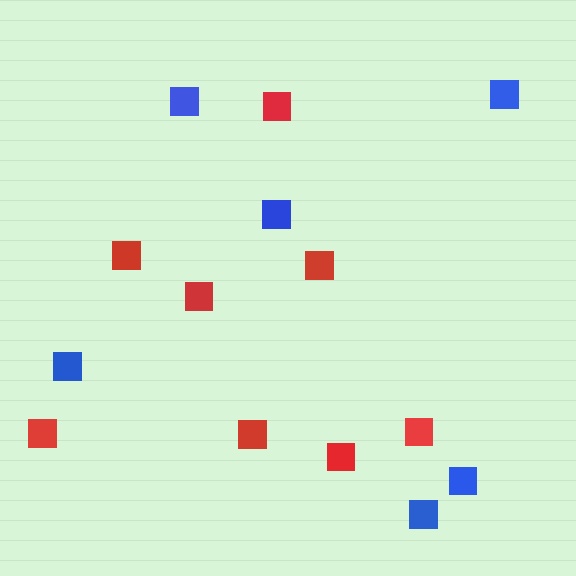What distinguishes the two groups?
There are 2 groups: one group of red squares (8) and one group of blue squares (6).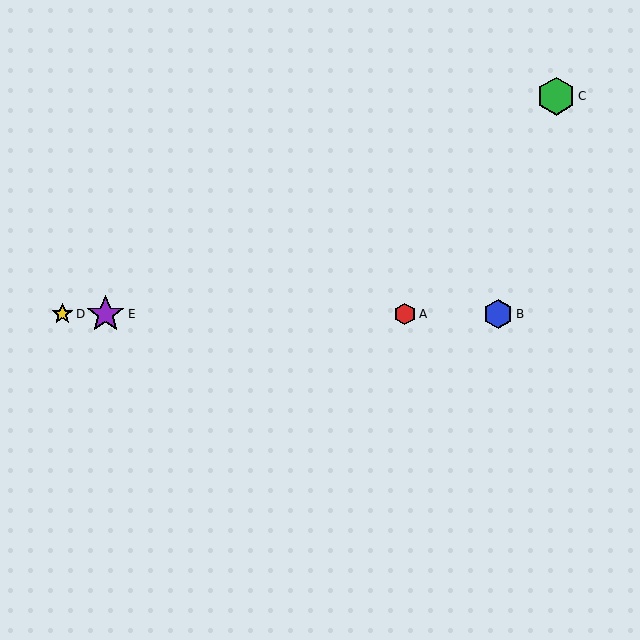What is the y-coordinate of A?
Object A is at y≈314.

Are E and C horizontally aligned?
No, E is at y≈314 and C is at y≈96.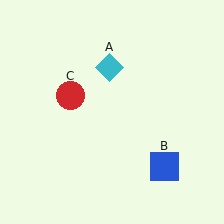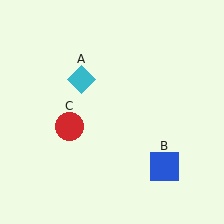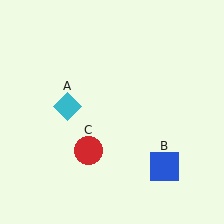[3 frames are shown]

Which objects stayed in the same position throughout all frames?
Blue square (object B) remained stationary.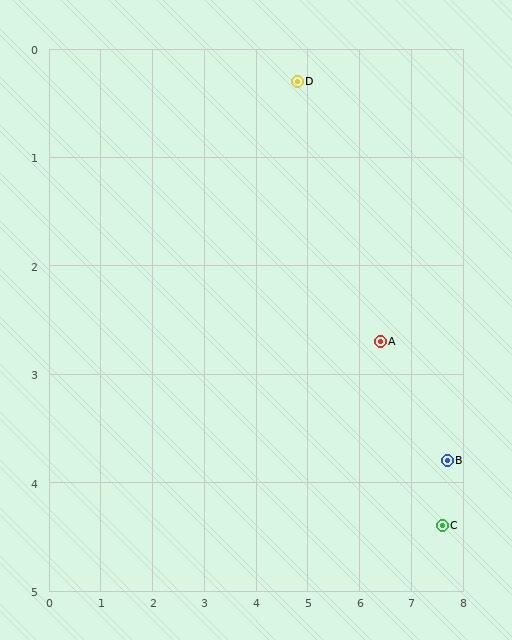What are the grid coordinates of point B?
Point B is at approximately (7.7, 3.8).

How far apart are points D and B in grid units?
Points D and B are about 4.5 grid units apart.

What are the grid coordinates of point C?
Point C is at approximately (7.6, 4.4).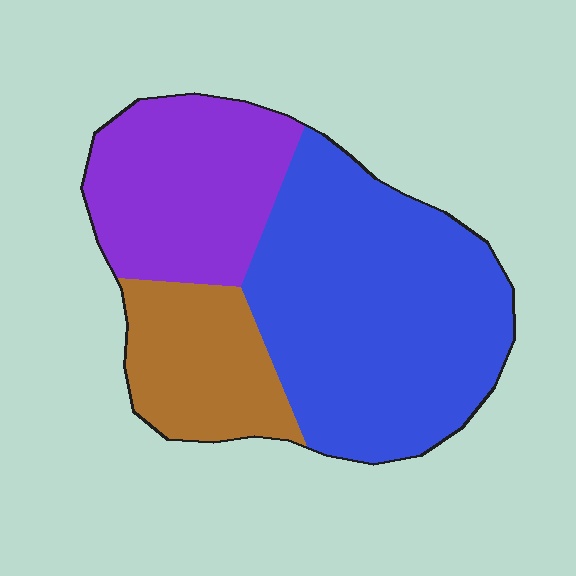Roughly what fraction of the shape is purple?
Purple takes up about one quarter (1/4) of the shape.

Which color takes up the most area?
Blue, at roughly 55%.